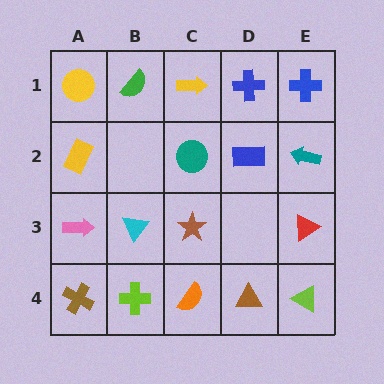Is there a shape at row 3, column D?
No, that cell is empty.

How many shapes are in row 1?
5 shapes.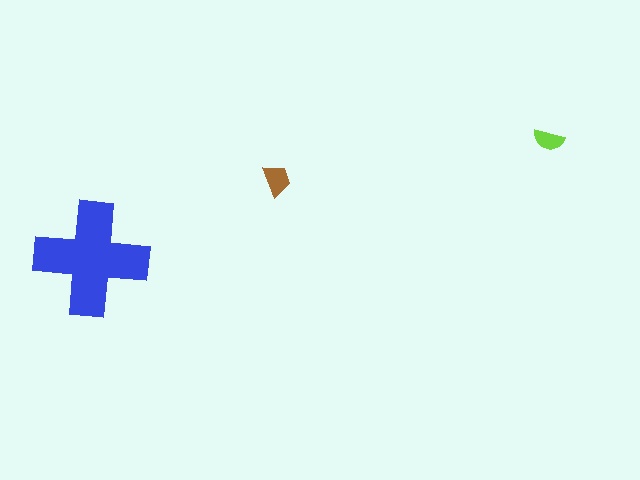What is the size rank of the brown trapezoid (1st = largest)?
2nd.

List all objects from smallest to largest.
The lime semicircle, the brown trapezoid, the blue cross.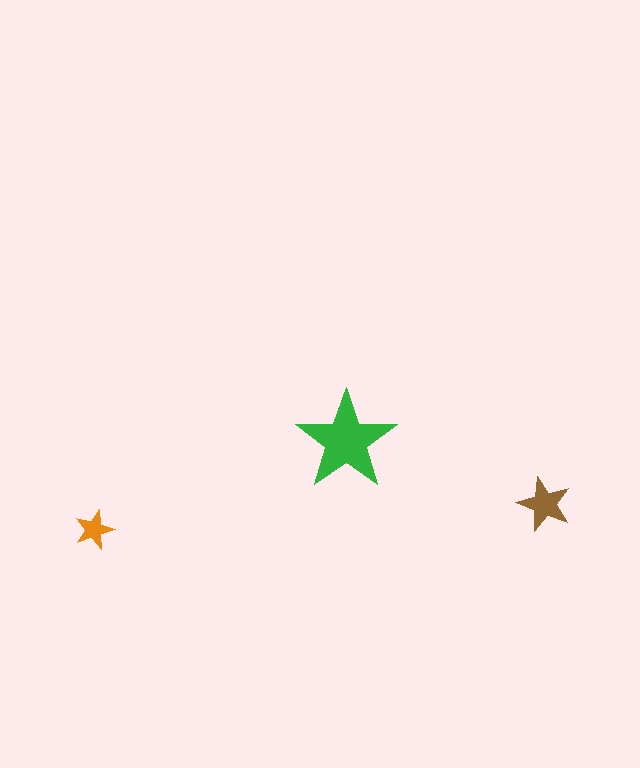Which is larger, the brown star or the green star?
The green one.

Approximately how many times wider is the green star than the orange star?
About 2.5 times wider.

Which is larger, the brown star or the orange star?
The brown one.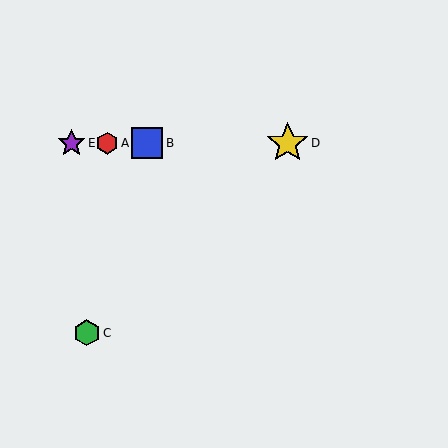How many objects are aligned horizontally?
4 objects (A, B, D, E) are aligned horizontally.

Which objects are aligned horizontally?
Objects A, B, D, E are aligned horizontally.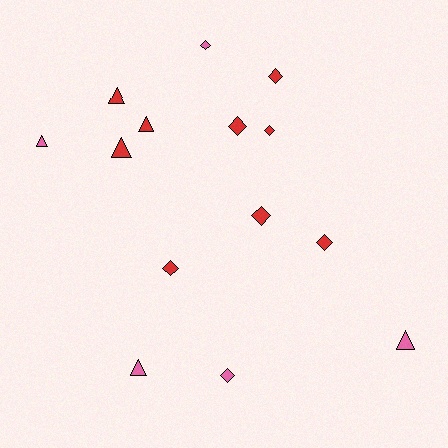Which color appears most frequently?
Red, with 9 objects.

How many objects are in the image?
There are 14 objects.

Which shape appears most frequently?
Diamond, with 8 objects.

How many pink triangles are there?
There are 3 pink triangles.